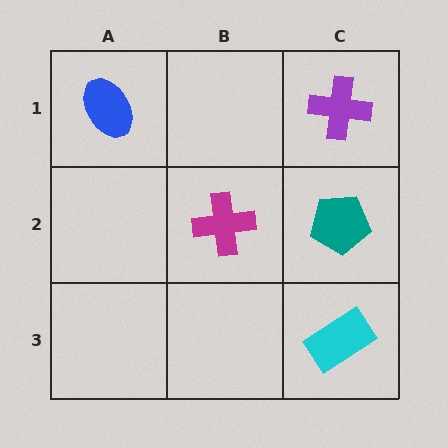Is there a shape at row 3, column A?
No, that cell is empty.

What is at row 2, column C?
A teal pentagon.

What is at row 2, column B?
A magenta cross.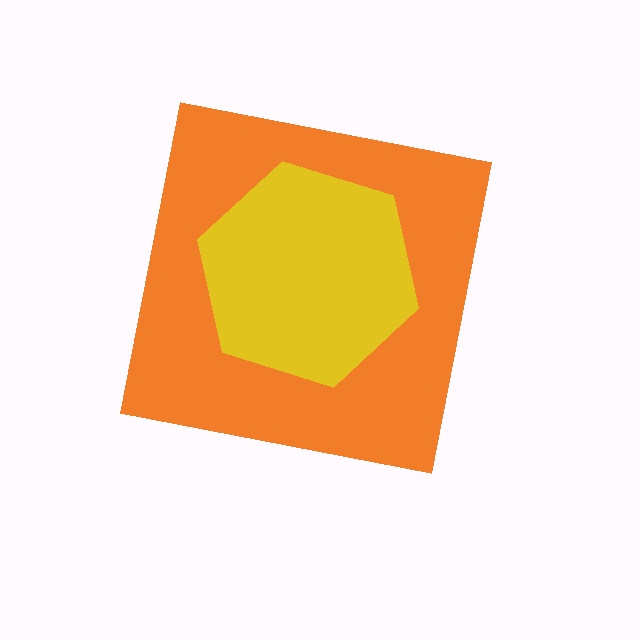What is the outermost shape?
The orange square.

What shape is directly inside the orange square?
The yellow hexagon.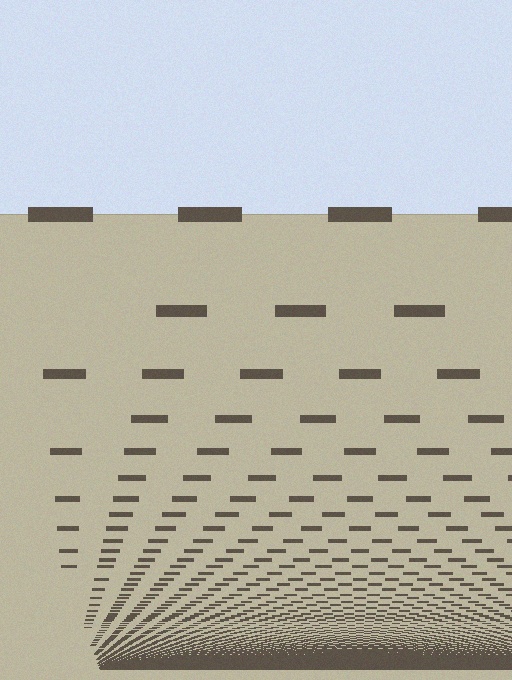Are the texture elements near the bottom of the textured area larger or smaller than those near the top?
Smaller. The gradient is inverted — elements near the bottom are smaller and denser.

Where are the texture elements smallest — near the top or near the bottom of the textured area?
Near the bottom.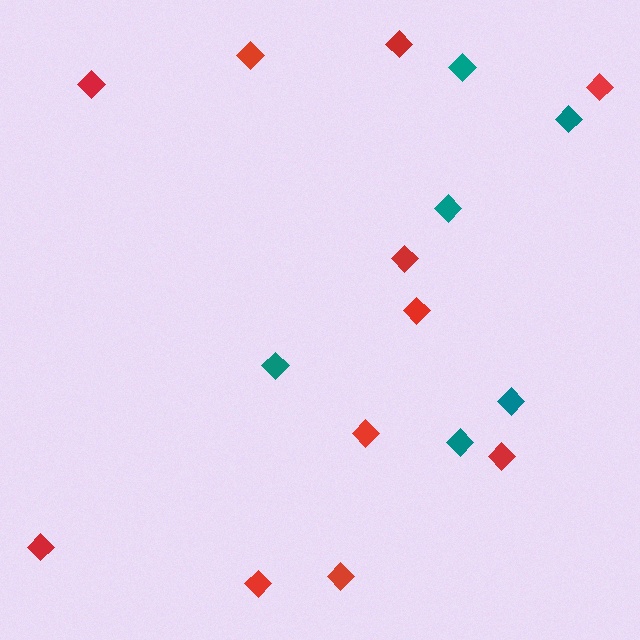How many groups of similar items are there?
There are 2 groups: one group of teal diamonds (6) and one group of red diamonds (11).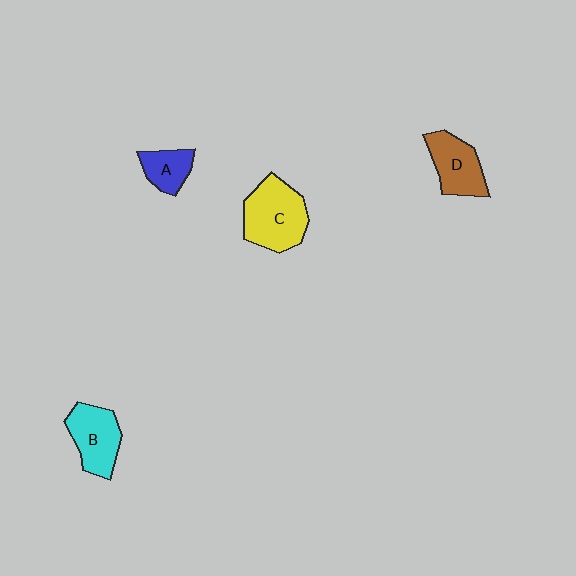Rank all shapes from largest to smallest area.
From largest to smallest: C (yellow), B (cyan), D (brown), A (blue).